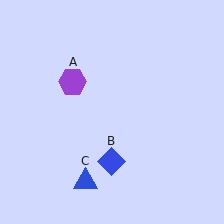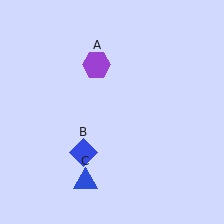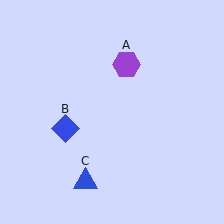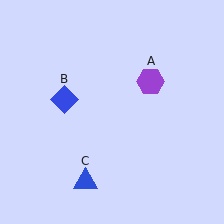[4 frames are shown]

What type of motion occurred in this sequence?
The purple hexagon (object A), blue diamond (object B) rotated clockwise around the center of the scene.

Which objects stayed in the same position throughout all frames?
Blue triangle (object C) remained stationary.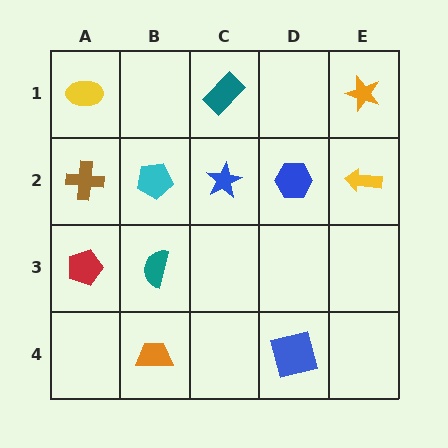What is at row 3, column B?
A teal semicircle.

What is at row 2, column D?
A blue hexagon.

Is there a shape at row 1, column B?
No, that cell is empty.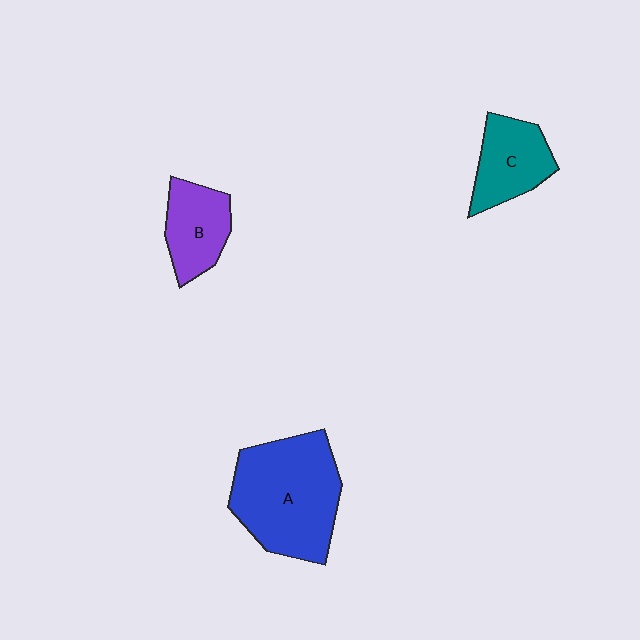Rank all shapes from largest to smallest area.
From largest to smallest: A (blue), C (teal), B (purple).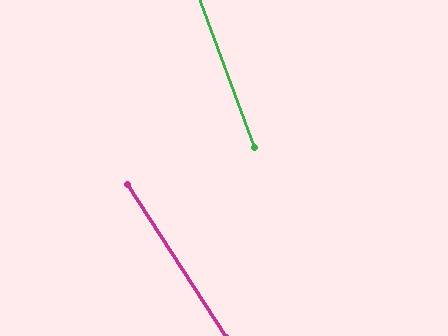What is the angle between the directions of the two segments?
Approximately 12 degrees.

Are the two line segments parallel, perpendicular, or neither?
Neither parallel nor perpendicular — they differ by about 12°.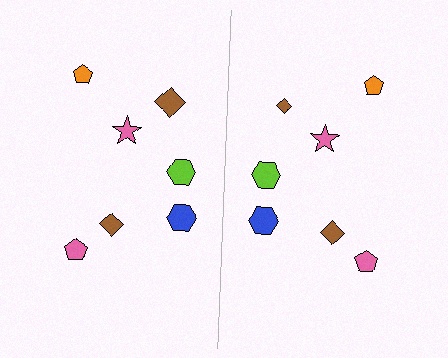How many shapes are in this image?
There are 14 shapes in this image.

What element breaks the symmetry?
The brown diamond on the right side has a different size than its mirror counterpart.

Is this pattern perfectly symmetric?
No, the pattern is not perfectly symmetric. The brown diamond on the right side has a different size than its mirror counterpart.